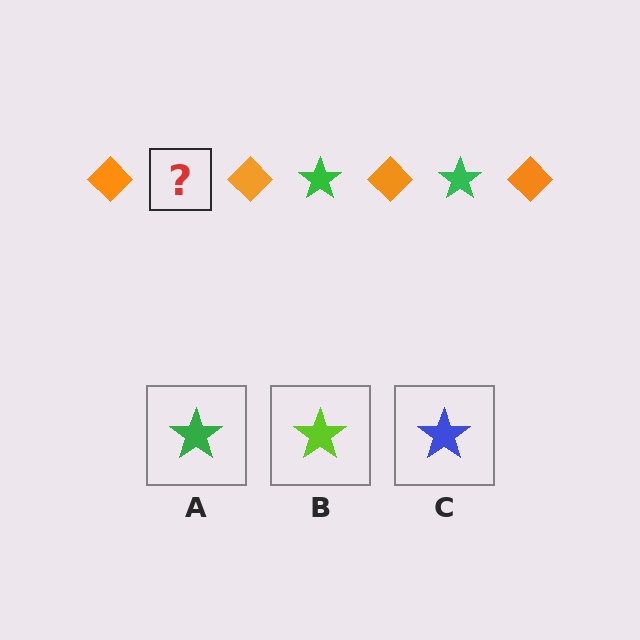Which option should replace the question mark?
Option A.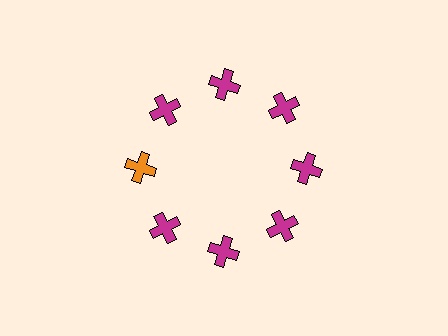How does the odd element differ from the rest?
It has a different color: orange instead of magenta.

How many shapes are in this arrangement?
There are 8 shapes arranged in a ring pattern.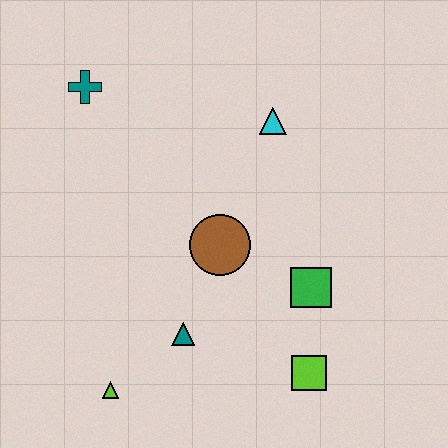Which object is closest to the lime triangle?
The teal triangle is closest to the lime triangle.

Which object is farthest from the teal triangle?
The teal cross is farthest from the teal triangle.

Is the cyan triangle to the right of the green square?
No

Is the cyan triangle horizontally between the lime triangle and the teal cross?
No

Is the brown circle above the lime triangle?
Yes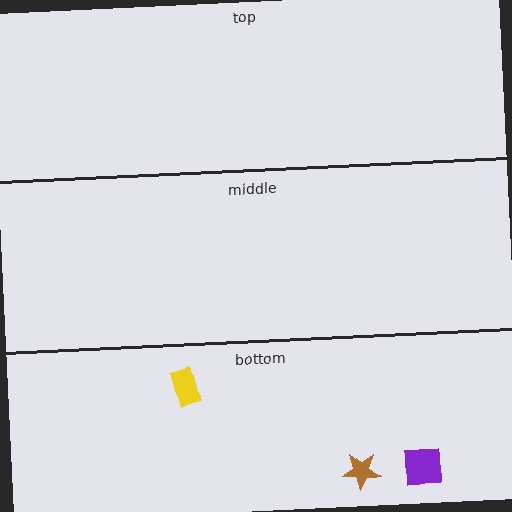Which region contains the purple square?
The bottom region.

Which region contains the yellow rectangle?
The bottom region.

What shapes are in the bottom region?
The yellow rectangle, the brown star, the purple square.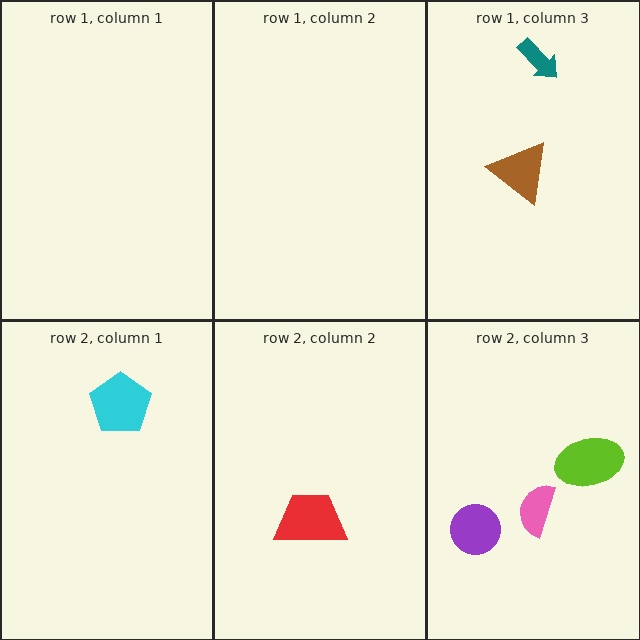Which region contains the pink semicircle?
The row 2, column 3 region.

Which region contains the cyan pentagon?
The row 2, column 1 region.